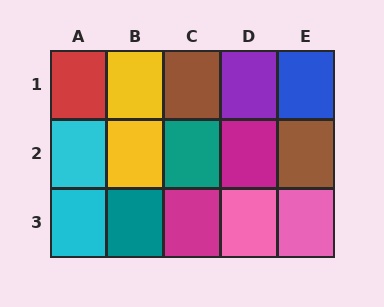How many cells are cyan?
2 cells are cyan.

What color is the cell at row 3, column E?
Pink.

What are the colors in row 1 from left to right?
Red, yellow, brown, purple, blue.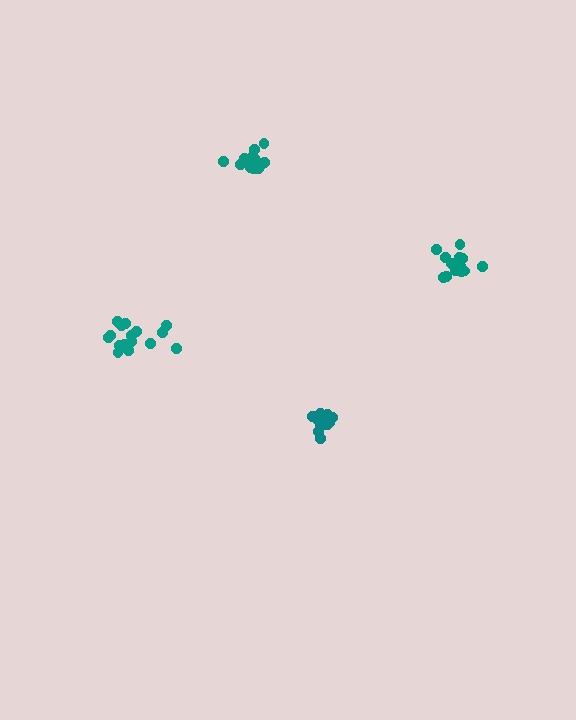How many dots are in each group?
Group 1: 14 dots, Group 2: 15 dots, Group 3: 16 dots, Group 4: 14 dots (59 total).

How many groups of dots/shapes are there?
There are 4 groups.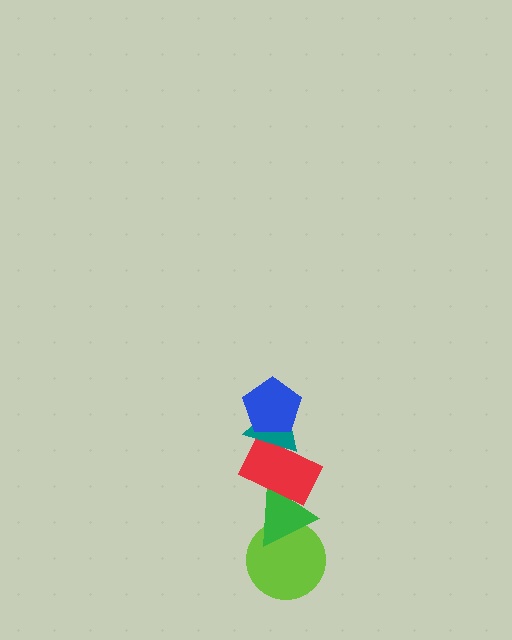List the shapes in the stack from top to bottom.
From top to bottom: the blue pentagon, the teal triangle, the red rectangle, the green triangle, the lime circle.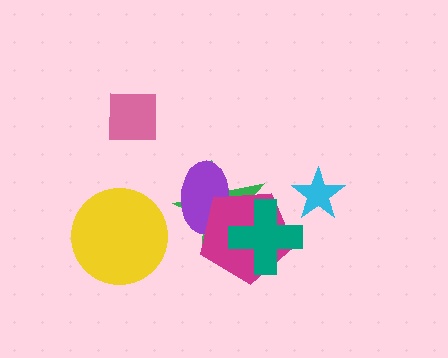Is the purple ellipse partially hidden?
Yes, it is partially covered by another shape.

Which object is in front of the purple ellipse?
The magenta pentagon is in front of the purple ellipse.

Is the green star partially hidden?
Yes, it is partially covered by another shape.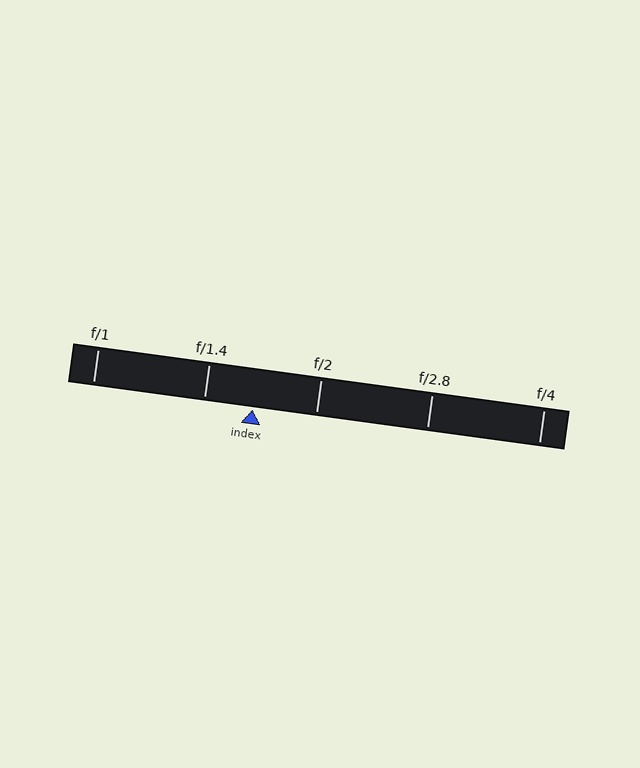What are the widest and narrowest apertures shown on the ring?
The widest aperture shown is f/1 and the narrowest is f/4.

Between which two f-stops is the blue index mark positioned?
The index mark is between f/1.4 and f/2.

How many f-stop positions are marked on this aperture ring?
There are 5 f-stop positions marked.